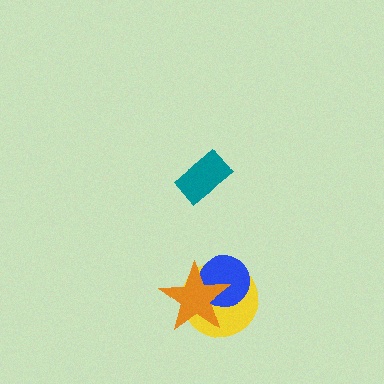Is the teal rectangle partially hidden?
No, no other shape covers it.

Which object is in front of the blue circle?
The orange star is in front of the blue circle.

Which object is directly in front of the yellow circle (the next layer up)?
The blue circle is directly in front of the yellow circle.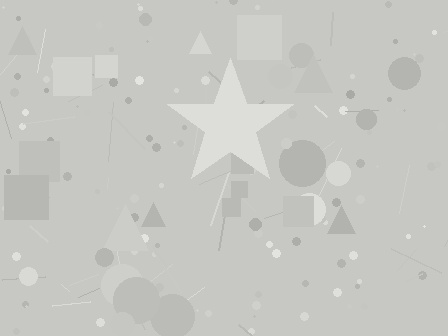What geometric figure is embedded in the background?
A star is embedded in the background.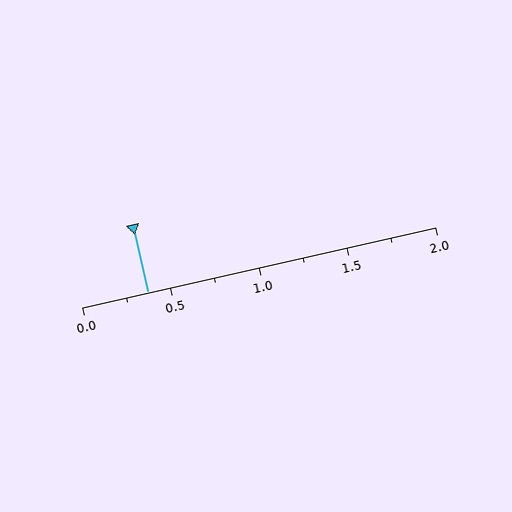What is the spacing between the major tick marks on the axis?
The major ticks are spaced 0.5 apart.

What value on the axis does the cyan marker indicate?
The marker indicates approximately 0.38.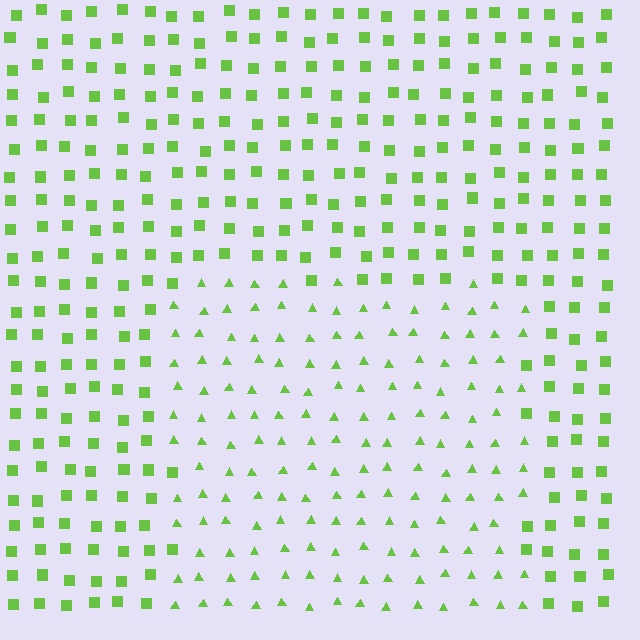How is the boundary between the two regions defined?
The boundary is defined by a change in element shape: triangles inside vs. squares outside. All elements share the same color and spacing.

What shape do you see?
I see a rectangle.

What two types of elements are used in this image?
The image uses triangles inside the rectangle region and squares outside it.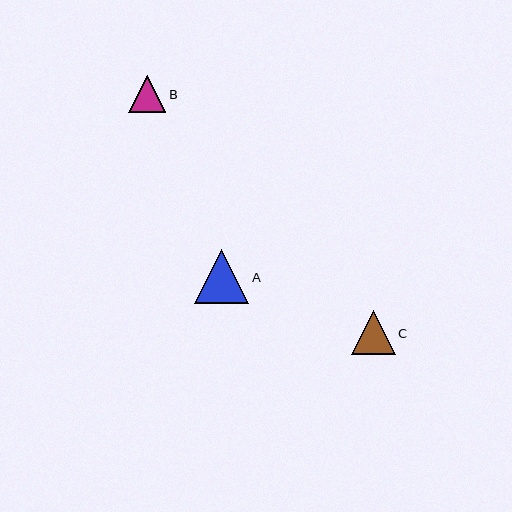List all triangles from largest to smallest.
From largest to smallest: A, C, B.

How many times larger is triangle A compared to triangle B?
Triangle A is approximately 1.5 times the size of triangle B.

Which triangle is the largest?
Triangle A is the largest with a size of approximately 55 pixels.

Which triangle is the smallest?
Triangle B is the smallest with a size of approximately 37 pixels.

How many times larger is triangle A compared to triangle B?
Triangle A is approximately 1.5 times the size of triangle B.